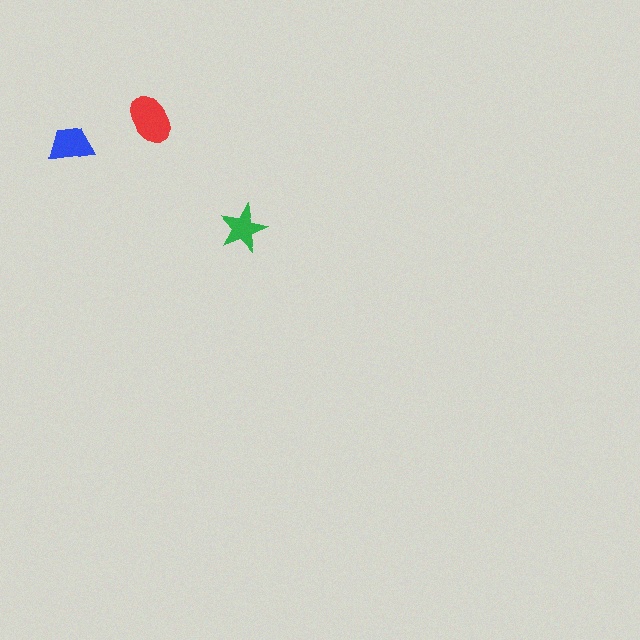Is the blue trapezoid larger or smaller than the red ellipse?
Smaller.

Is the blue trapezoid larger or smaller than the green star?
Larger.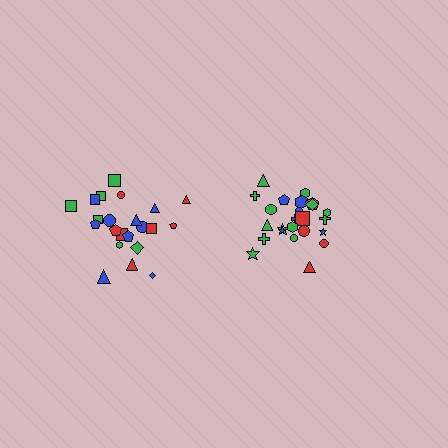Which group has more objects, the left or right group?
The right group.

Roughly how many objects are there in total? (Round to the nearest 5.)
Roughly 45 objects in total.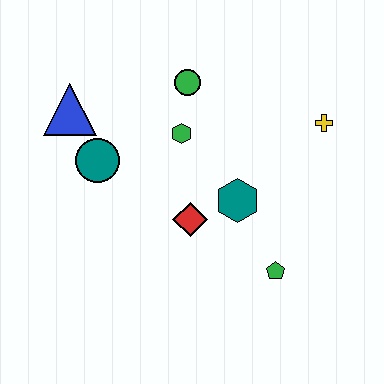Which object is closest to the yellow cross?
The teal hexagon is closest to the yellow cross.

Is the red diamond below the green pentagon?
No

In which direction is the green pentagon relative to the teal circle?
The green pentagon is to the right of the teal circle.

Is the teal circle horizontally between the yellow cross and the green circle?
No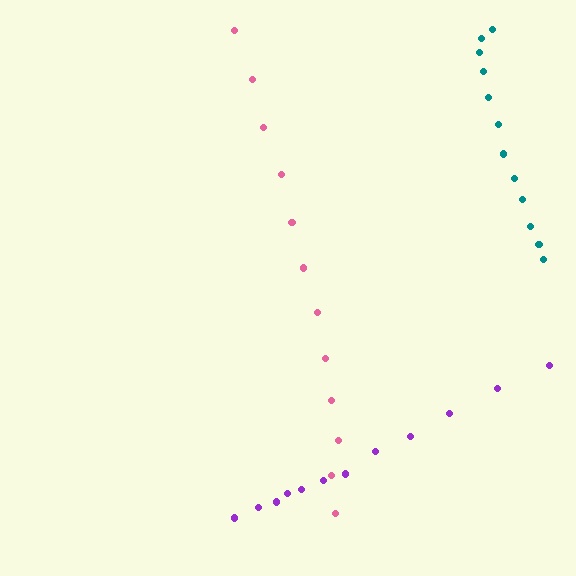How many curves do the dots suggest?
There are 3 distinct paths.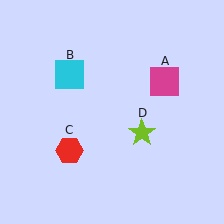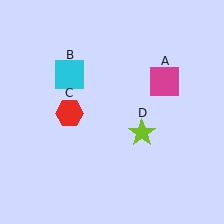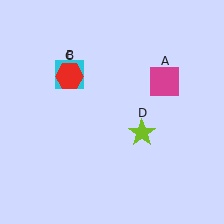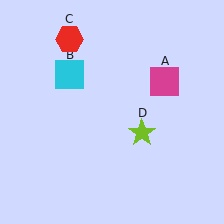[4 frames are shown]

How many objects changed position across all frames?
1 object changed position: red hexagon (object C).